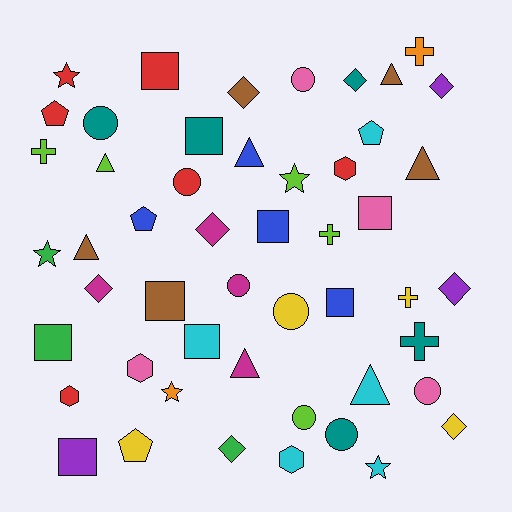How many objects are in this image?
There are 50 objects.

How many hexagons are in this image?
There are 4 hexagons.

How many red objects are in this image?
There are 6 red objects.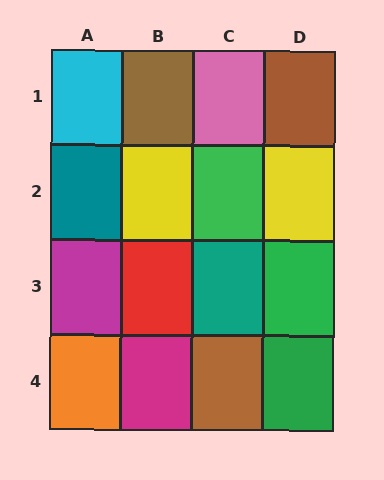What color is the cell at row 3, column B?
Red.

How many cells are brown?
3 cells are brown.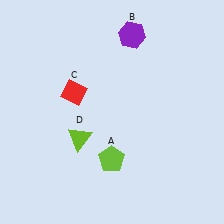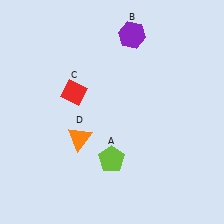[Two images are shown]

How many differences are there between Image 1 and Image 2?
There is 1 difference between the two images.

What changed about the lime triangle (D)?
In Image 1, D is lime. In Image 2, it changed to orange.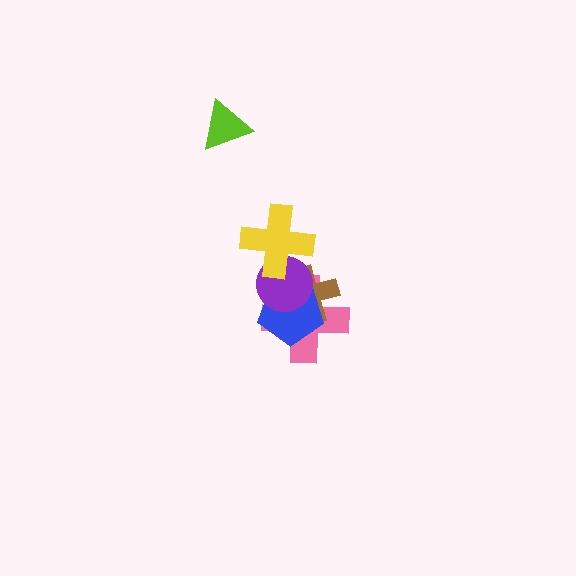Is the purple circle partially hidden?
Yes, it is partially covered by another shape.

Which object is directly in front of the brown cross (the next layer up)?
The blue pentagon is directly in front of the brown cross.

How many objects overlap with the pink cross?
3 objects overlap with the pink cross.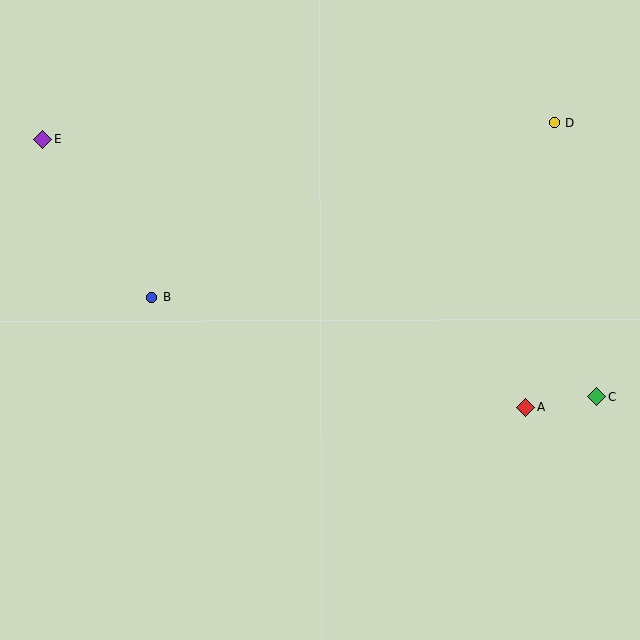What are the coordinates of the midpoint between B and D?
The midpoint between B and D is at (353, 210).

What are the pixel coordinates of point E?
Point E is at (43, 139).